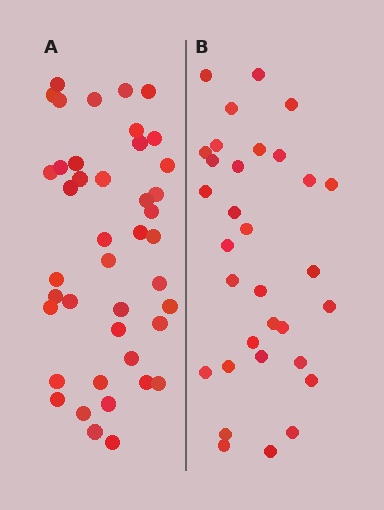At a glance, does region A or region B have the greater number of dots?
Region A (the left region) has more dots.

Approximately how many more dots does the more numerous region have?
Region A has roughly 10 or so more dots than region B.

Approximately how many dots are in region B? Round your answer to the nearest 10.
About 30 dots. (The exact count is 32, which rounds to 30.)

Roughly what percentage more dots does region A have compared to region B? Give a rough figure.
About 30% more.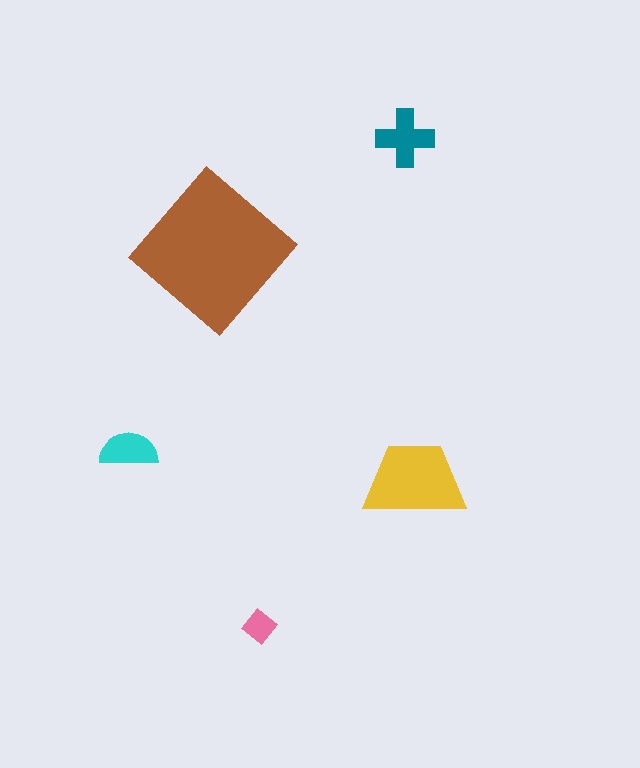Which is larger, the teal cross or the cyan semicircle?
The teal cross.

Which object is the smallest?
The pink diamond.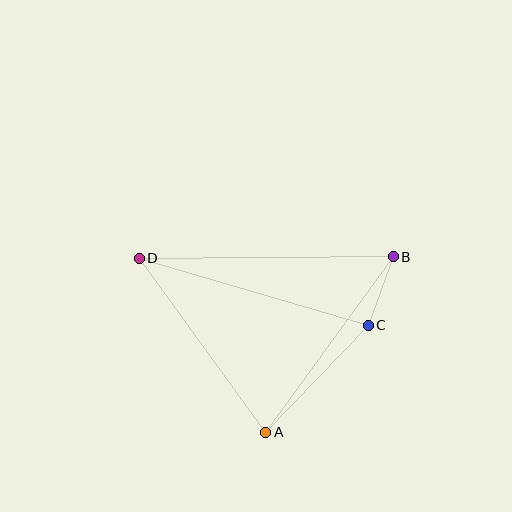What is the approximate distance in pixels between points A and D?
The distance between A and D is approximately 215 pixels.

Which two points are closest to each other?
Points B and C are closest to each other.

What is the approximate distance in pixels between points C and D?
The distance between C and D is approximately 239 pixels.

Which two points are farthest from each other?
Points B and D are farthest from each other.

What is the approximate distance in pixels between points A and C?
The distance between A and C is approximately 148 pixels.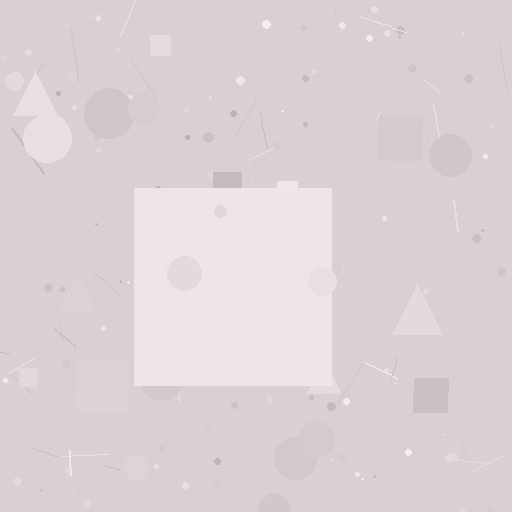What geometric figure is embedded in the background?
A square is embedded in the background.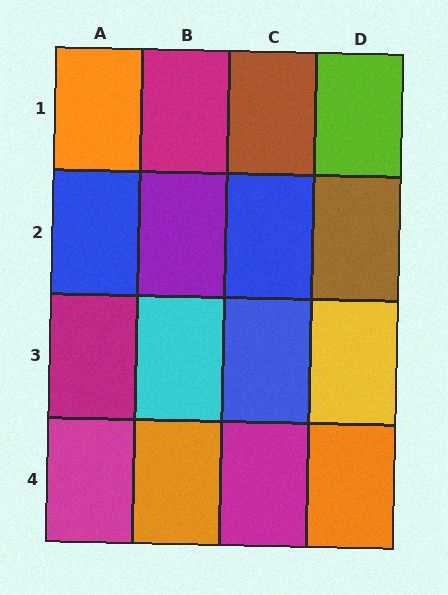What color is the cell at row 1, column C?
Brown.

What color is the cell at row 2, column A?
Blue.